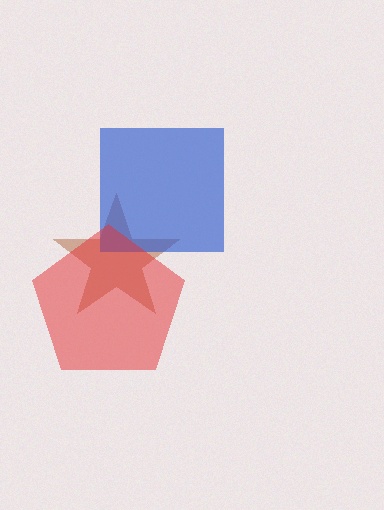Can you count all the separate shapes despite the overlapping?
Yes, there are 3 separate shapes.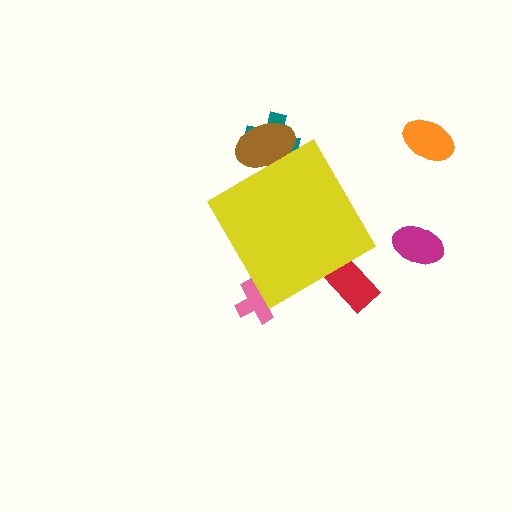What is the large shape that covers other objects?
A yellow diamond.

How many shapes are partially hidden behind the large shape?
4 shapes are partially hidden.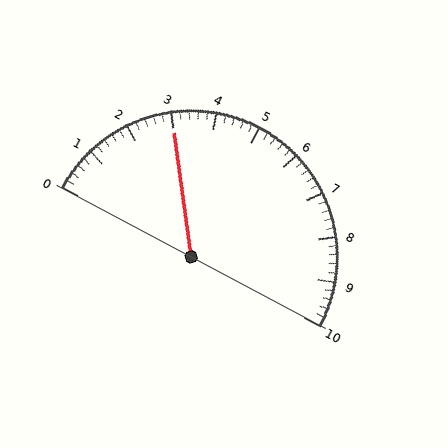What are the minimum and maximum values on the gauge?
The gauge ranges from 0 to 10.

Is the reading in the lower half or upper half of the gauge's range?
The reading is in the lower half of the range (0 to 10).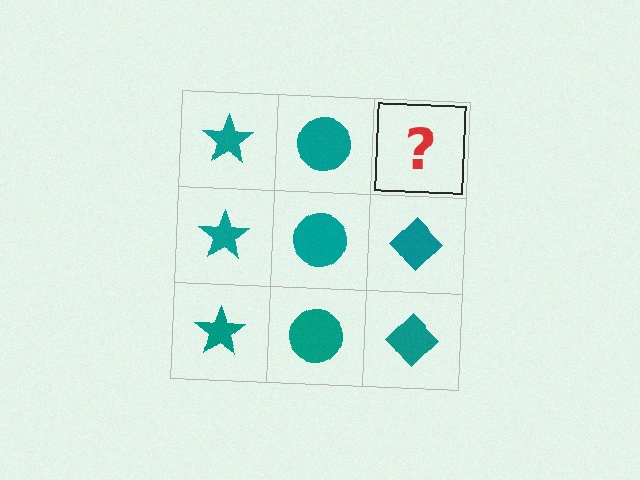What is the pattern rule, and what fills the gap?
The rule is that each column has a consistent shape. The gap should be filled with a teal diamond.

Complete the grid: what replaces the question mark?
The question mark should be replaced with a teal diamond.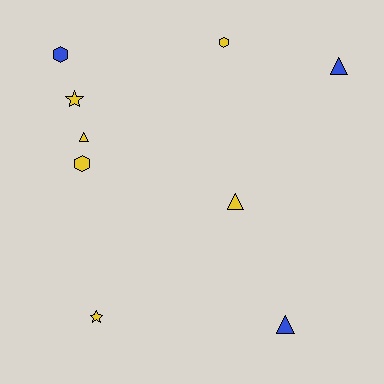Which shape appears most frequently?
Triangle, with 4 objects.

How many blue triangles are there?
There are 2 blue triangles.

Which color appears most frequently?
Yellow, with 6 objects.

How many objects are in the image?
There are 9 objects.